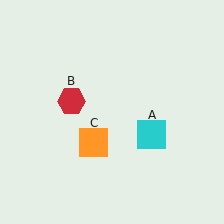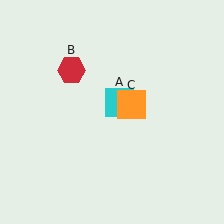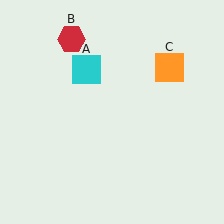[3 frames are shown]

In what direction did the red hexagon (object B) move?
The red hexagon (object B) moved up.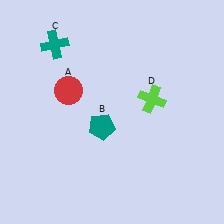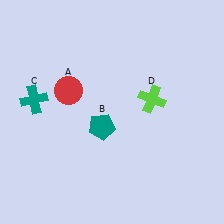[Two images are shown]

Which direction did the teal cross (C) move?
The teal cross (C) moved down.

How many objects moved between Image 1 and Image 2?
1 object moved between the two images.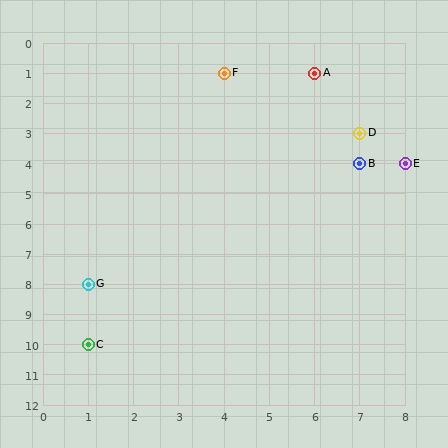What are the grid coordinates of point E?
Point E is at grid coordinates (8, 4).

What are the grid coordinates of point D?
Point D is at grid coordinates (7, 3).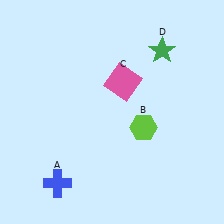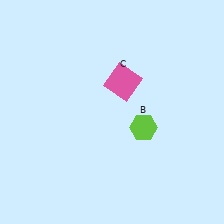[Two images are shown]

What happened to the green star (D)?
The green star (D) was removed in Image 2. It was in the top-right area of Image 1.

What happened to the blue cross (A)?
The blue cross (A) was removed in Image 2. It was in the bottom-left area of Image 1.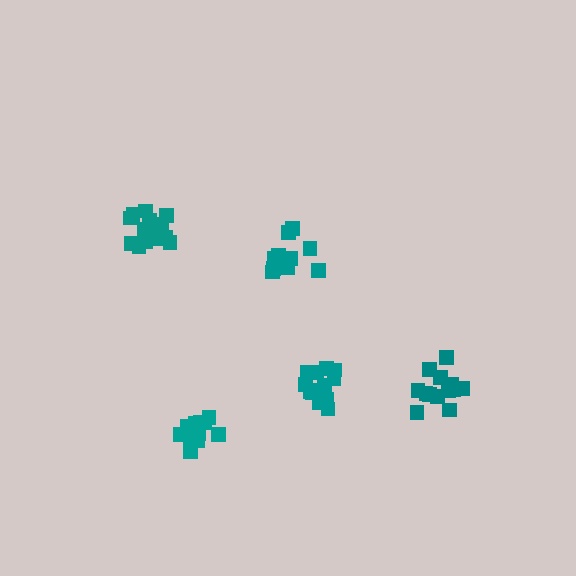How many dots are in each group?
Group 1: 14 dots, Group 2: 11 dots, Group 3: 15 dots, Group 4: 15 dots, Group 5: 14 dots (69 total).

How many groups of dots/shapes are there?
There are 5 groups.